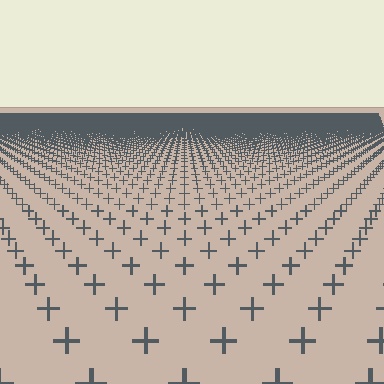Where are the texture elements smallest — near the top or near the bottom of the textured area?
Near the top.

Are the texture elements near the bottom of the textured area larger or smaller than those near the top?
Larger. Near the bottom, elements are closer to the viewer and appear at a bigger on-screen size.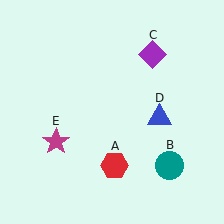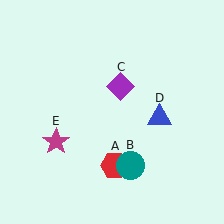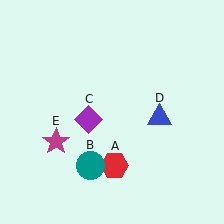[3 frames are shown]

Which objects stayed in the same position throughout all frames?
Red hexagon (object A) and blue triangle (object D) and magenta star (object E) remained stationary.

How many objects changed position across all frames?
2 objects changed position: teal circle (object B), purple diamond (object C).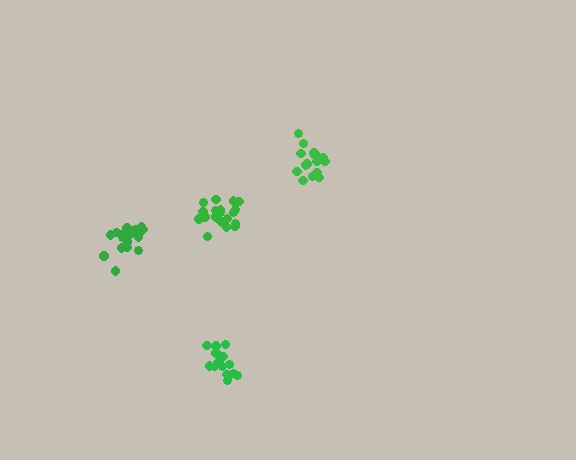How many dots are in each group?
Group 1: 16 dots, Group 2: 17 dots, Group 3: 17 dots, Group 4: 20 dots (70 total).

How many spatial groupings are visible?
There are 4 spatial groupings.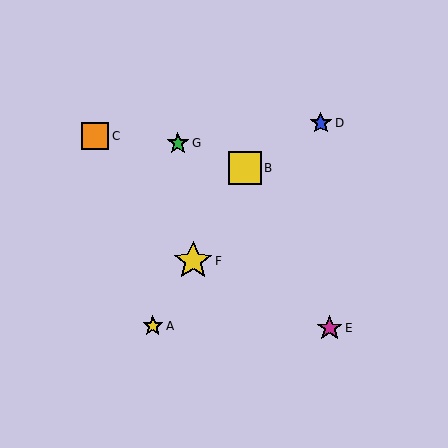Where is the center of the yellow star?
The center of the yellow star is at (153, 326).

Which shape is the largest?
The yellow star (labeled F) is the largest.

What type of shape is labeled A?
Shape A is a yellow star.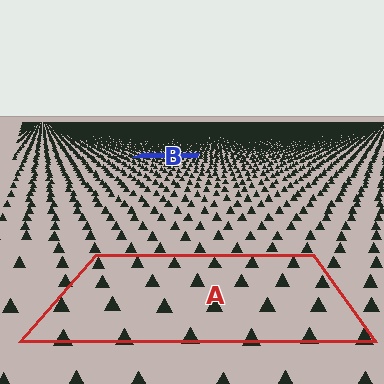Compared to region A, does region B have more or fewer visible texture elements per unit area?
Region B has more texture elements per unit area — they are packed more densely because it is farther away.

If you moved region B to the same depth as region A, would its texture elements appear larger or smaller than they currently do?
They would appear larger. At a closer depth, the same texture elements are projected at a bigger on-screen size.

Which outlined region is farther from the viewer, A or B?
Region B is farther from the viewer — the texture elements inside it appear smaller and more densely packed.